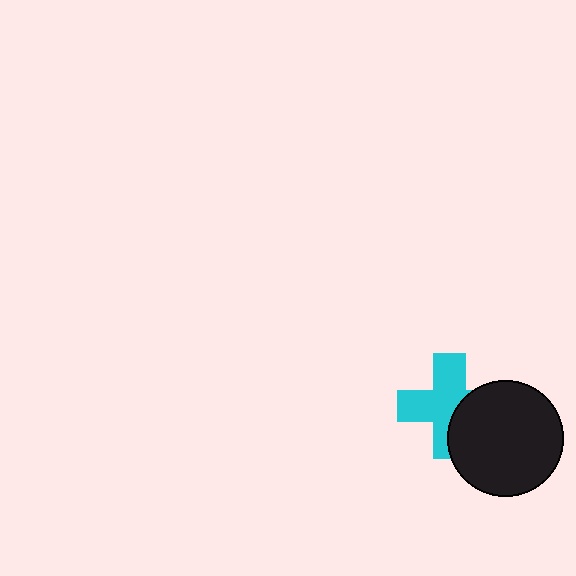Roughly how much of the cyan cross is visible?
About half of it is visible (roughly 64%).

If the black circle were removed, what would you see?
You would see the complete cyan cross.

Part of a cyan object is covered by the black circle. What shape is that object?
It is a cross.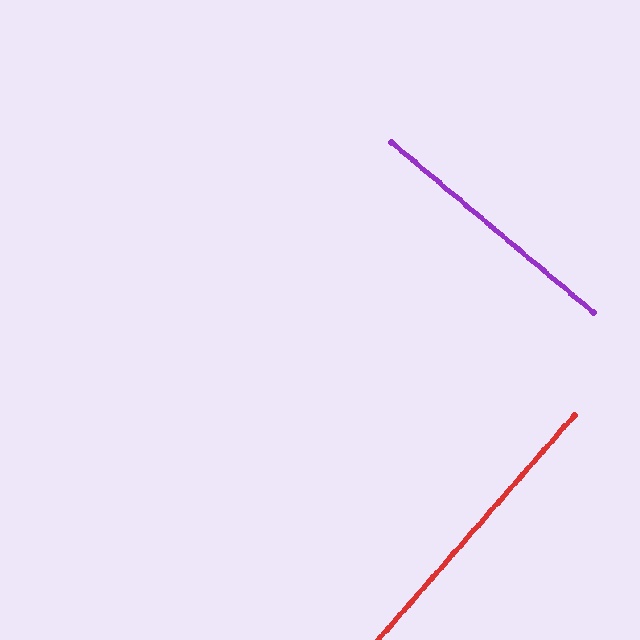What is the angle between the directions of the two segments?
Approximately 89 degrees.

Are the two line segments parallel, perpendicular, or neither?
Perpendicular — they meet at approximately 89°.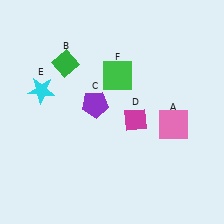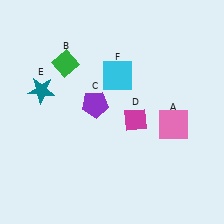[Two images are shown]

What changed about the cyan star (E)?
In Image 1, E is cyan. In Image 2, it changed to teal.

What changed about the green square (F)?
In Image 1, F is green. In Image 2, it changed to cyan.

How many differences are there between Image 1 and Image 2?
There are 2 differences between the two images.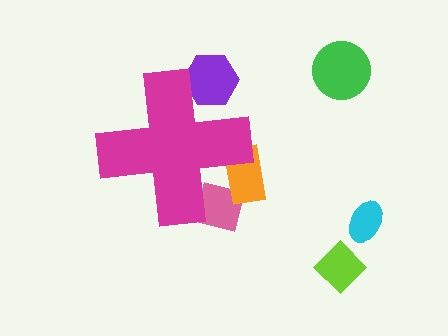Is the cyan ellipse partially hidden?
No, the cyan ellipse is fully visible.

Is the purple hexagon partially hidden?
Yes, the purple hexagon is partially hidden behind the magenta cross.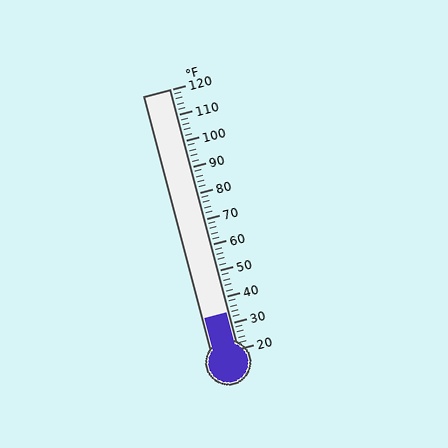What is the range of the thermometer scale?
The thermometer scale ranges from 20°F to 120°F.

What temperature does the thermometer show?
The thermometer shows approximately 34°F.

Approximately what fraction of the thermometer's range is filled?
The thermometer is filled to approximately 15% of its range.